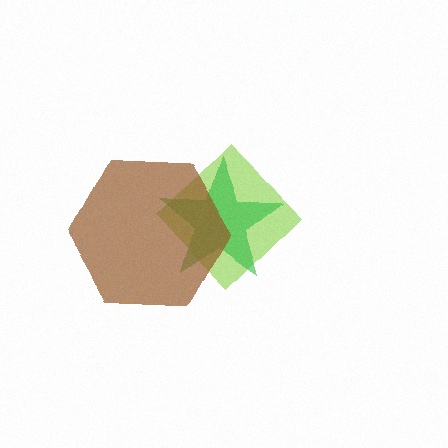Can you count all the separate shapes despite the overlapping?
Yes, there are 3 separate shapes.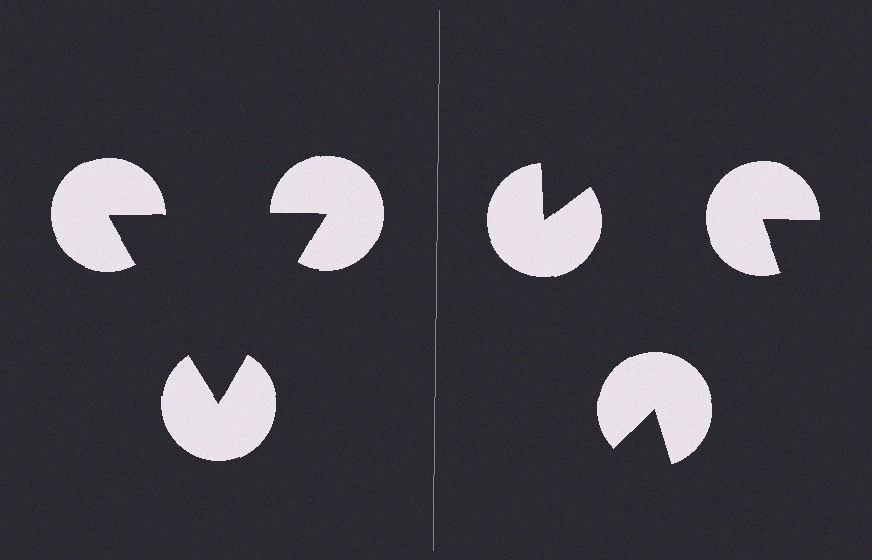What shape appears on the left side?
An illusory triangle.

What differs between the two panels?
The pac-man discs are positioned identically on both sides; only the wedge orientations differ. On the left they align to a triangle; on the right they are misaligned.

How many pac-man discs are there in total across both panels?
6 — 3 on each side.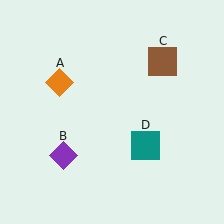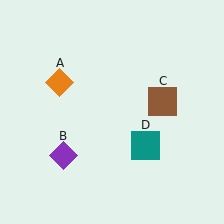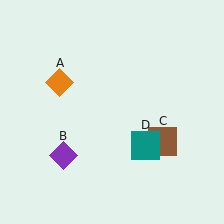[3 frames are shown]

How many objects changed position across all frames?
1 object changed position: brown square (object C).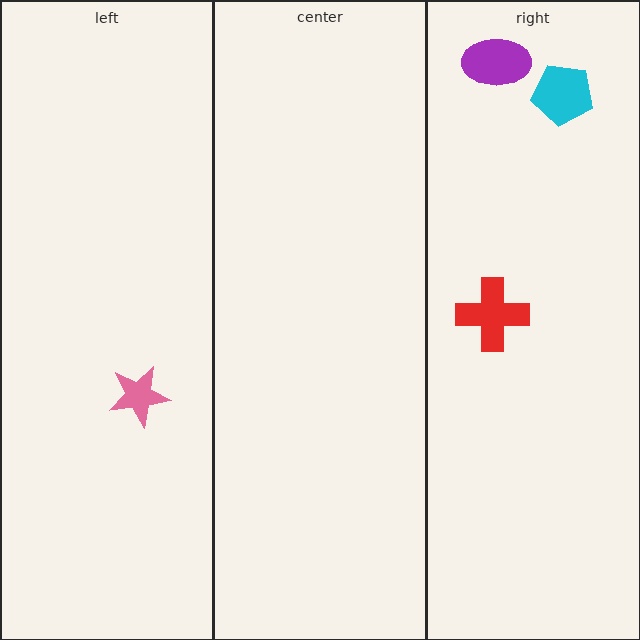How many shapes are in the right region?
3.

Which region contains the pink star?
The left region.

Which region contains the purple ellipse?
The right region.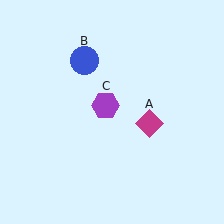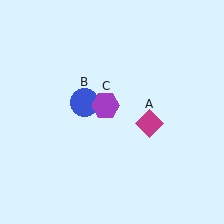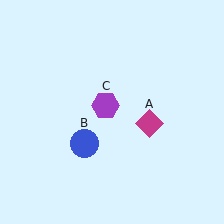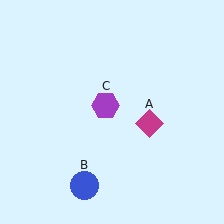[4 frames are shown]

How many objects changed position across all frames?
1 object changed position: blue circle (object B).